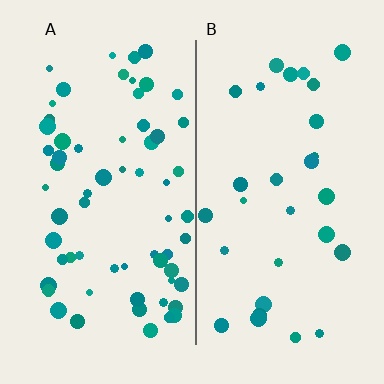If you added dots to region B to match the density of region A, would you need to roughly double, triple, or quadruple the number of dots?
Approximately double.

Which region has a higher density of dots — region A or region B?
A (the left).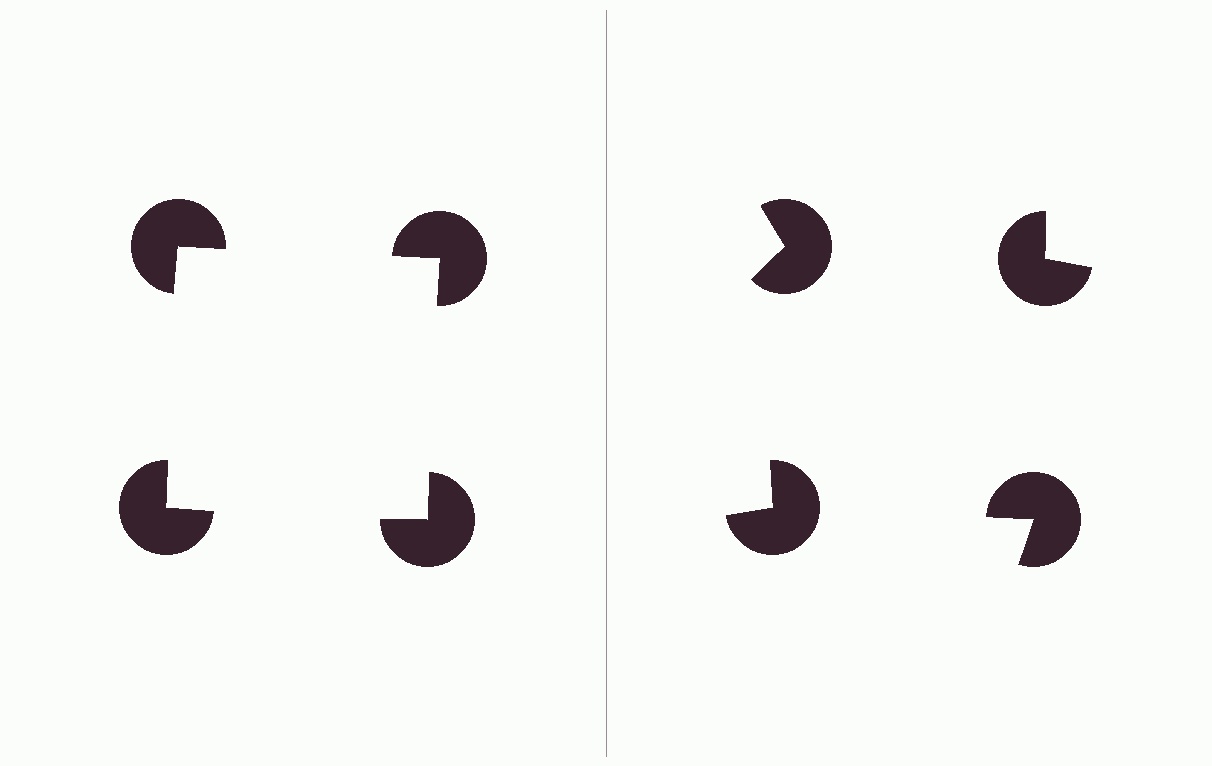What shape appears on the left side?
An illusory square.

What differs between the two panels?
The pac-man discs are positioned identically on both sides; only the wedge orientations differ. On the left they align to a square; on the right they are misaligned.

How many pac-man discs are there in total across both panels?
8 — 4 on each side.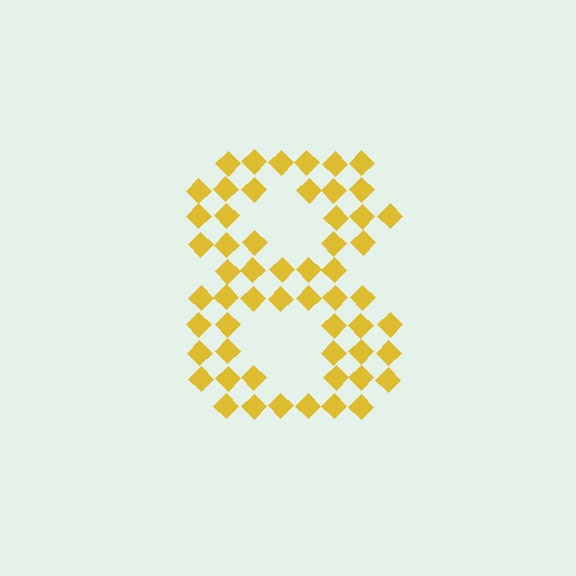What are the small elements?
The small elements are diamonds.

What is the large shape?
The large shape is the digit 8.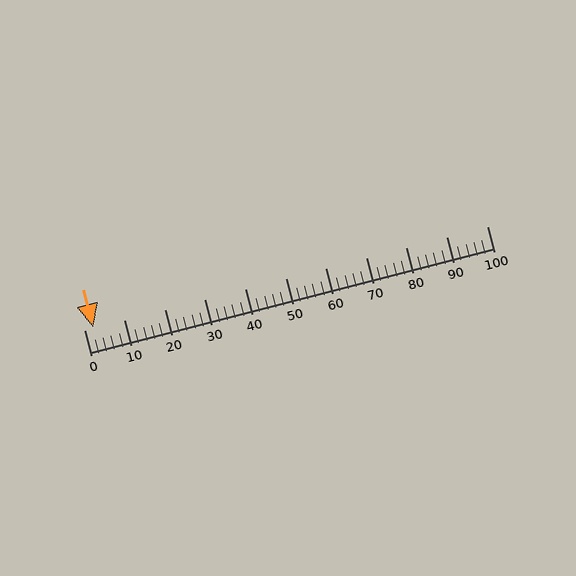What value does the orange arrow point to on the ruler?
The orange arrow points to approximately 2.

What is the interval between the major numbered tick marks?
The major tick marks are spaced 10 units apart.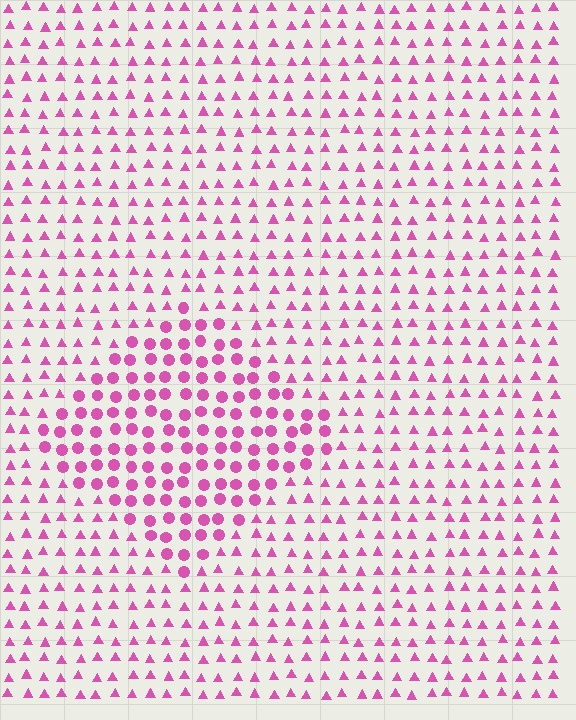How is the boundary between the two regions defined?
The boundary is defined by a change in element shape: circles inside vs. triangles outside. All elements share the same color and spacing.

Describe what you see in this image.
The image is filled with small pink elements arranged in a uniform grid. A diamond-shaped region contains circles, while the surrounding area contains triangles. The boundary is defined purely by the change in element shape.